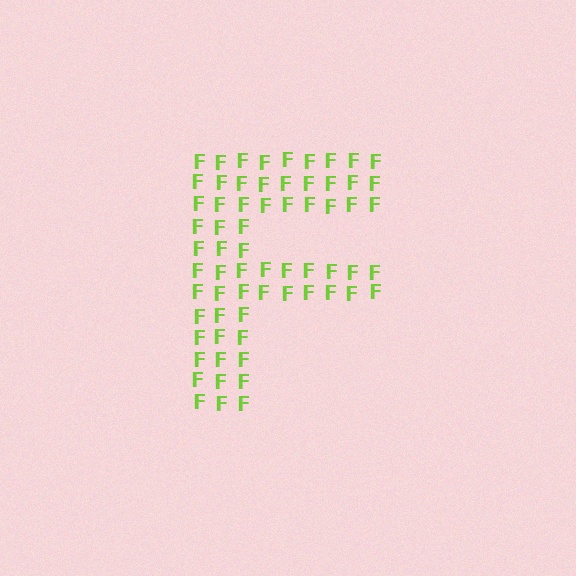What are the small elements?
The small elements are letter F's.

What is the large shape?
The large shape is the letter F.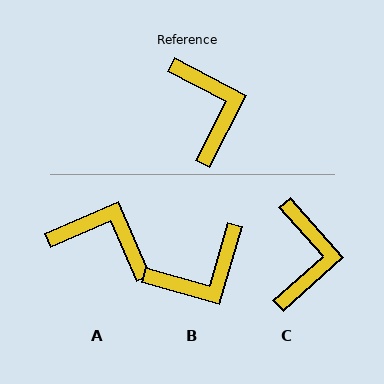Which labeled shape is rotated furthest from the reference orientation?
B, about 79 degrees away.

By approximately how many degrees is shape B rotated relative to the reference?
Approximately 79 degrees clockwise.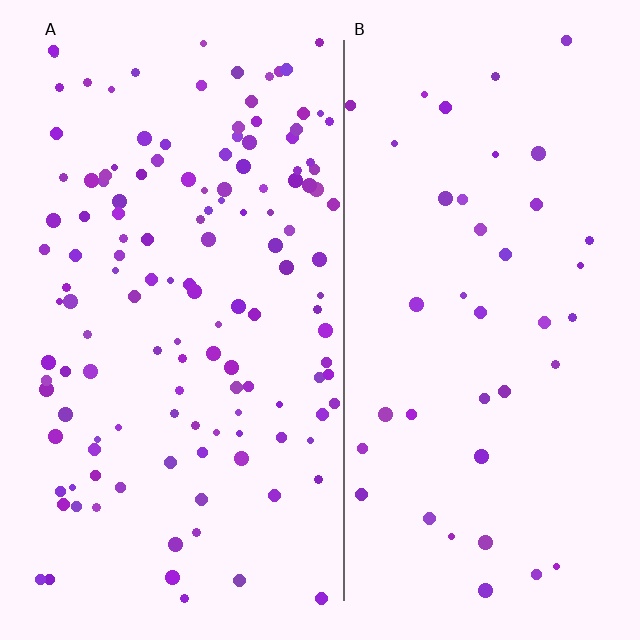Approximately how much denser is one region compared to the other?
Approximately 3.3× — region A over region B.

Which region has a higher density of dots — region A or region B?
A (the left).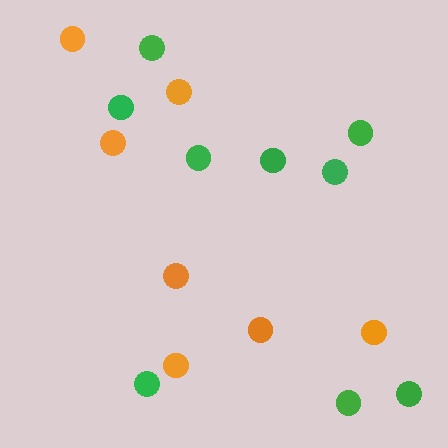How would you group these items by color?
There are 2 groups: one group of green circles (9) and one group of orange circles (7).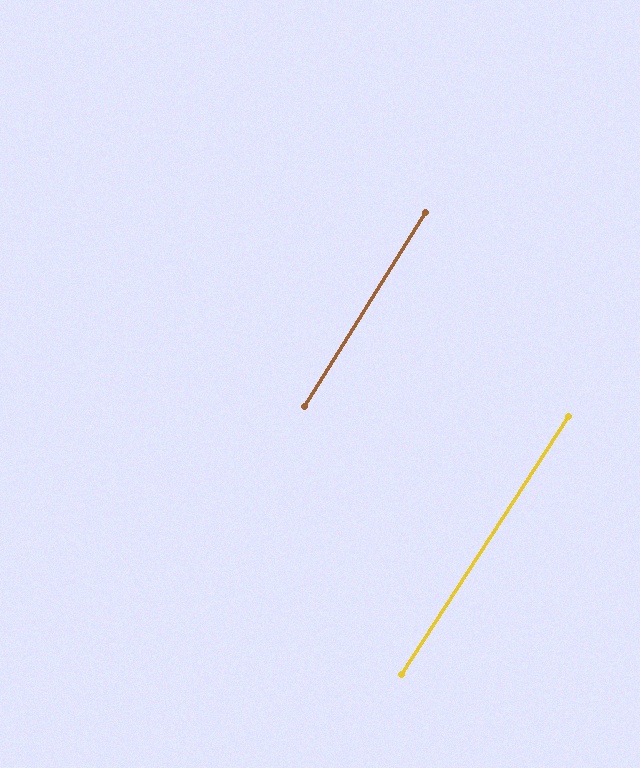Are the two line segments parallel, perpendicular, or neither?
Parallel — their directions differ by only 1.1°.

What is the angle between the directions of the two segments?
Approximately 1 degree.